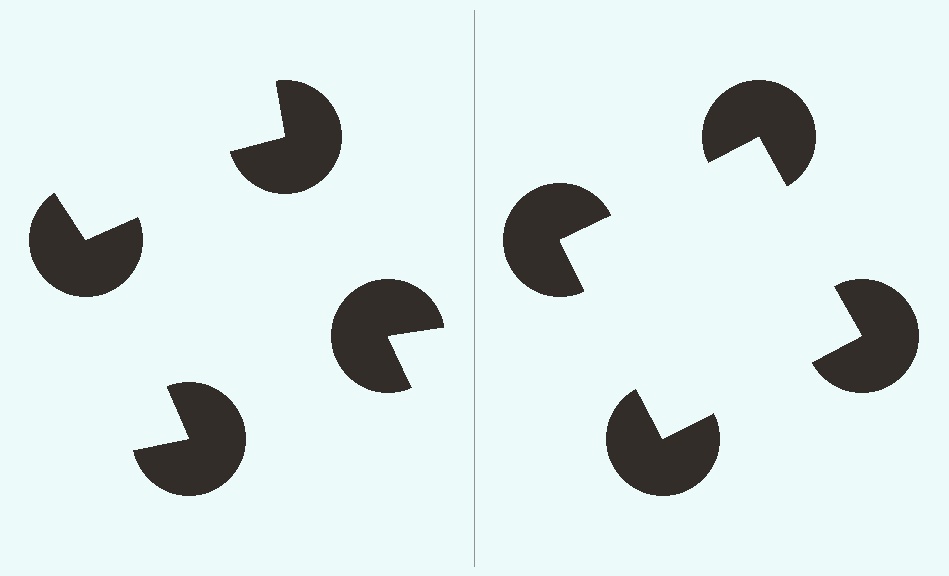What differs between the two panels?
The pac-man discs are positioned identically on both sides; only the wedge orientations differ. On the right they align to a square; on the left they are misaligned.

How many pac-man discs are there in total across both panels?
8 — 4 on each side.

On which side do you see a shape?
An illusory square appears on the right side. On the left side the wedge cuts are rotated, so no coherent shape forms.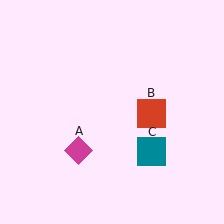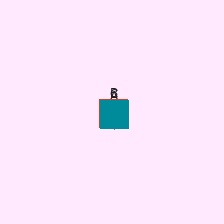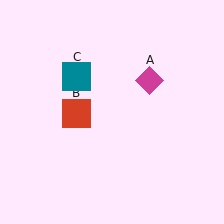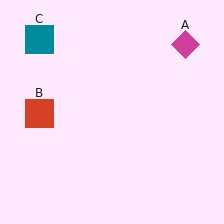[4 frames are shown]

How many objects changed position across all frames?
3 objects changed position: magenta diamond (object A), red square (object B), teal square (object C).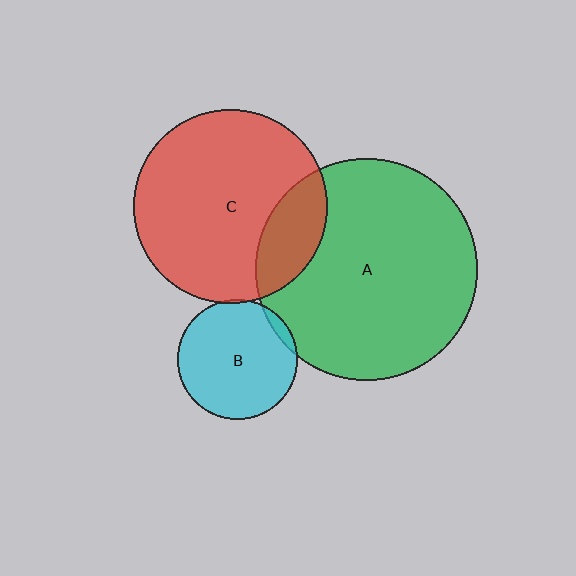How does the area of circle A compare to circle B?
Approximately 3.4 times.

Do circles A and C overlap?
Yes.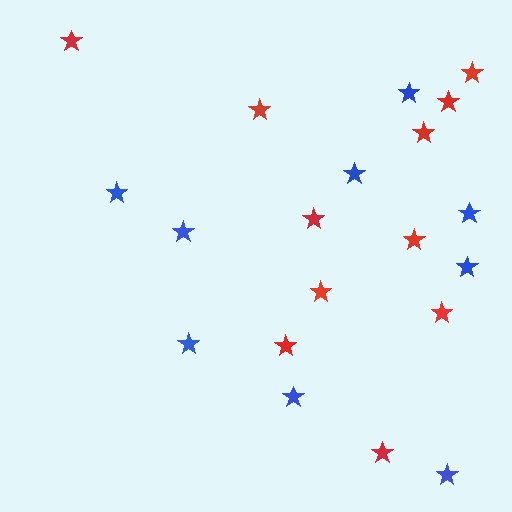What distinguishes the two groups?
There are 2 groups: one group of blue stars (9) and one group of red stars (11).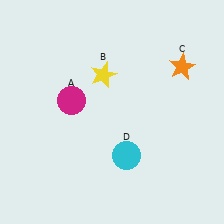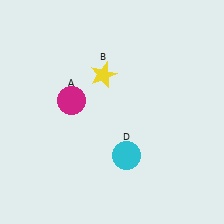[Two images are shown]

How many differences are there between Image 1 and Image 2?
There is 1 difference between the two images.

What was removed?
The orange star (C) was removed in Image 2.